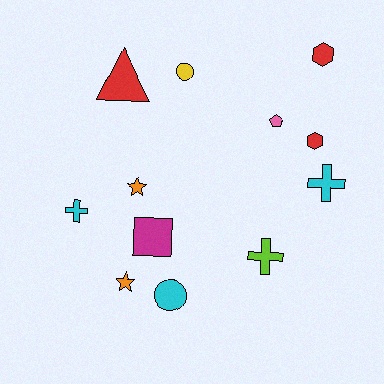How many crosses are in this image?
There are 3 crosses.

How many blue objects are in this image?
There are no blue objects.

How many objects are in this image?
There are 12 objects.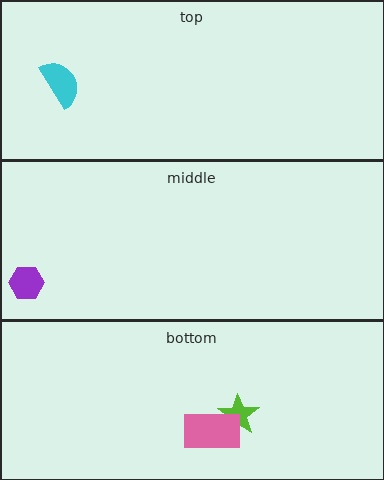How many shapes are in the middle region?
1.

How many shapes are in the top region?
1.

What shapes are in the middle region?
The purple hexagon.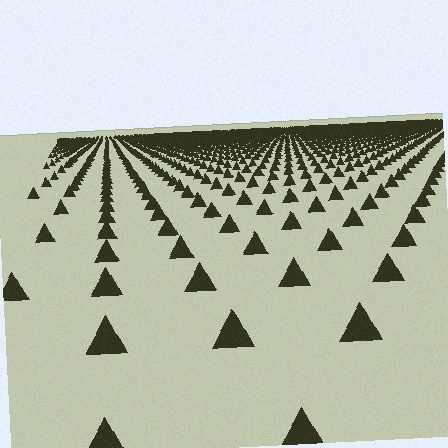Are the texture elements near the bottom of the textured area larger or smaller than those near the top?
Larger. Near the bottom, elements are closer to the viewer and appear at a bigger on-screen size.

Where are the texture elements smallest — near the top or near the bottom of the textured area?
Near the top.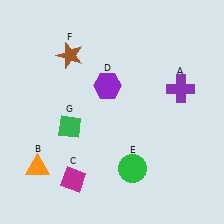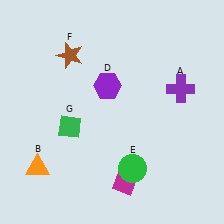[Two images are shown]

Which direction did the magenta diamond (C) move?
The magenta diamond (C) moved right.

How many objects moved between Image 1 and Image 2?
1 object moved between the two images.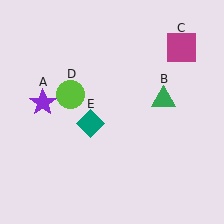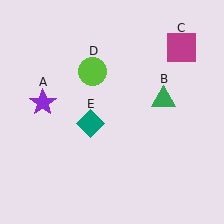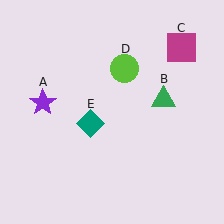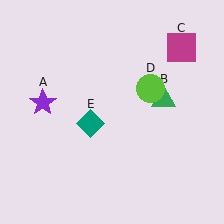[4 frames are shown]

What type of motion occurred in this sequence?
The lime circle (object D) rotated clockwise around the center of the scene.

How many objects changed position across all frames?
1 object changed position: lime circle (object D).